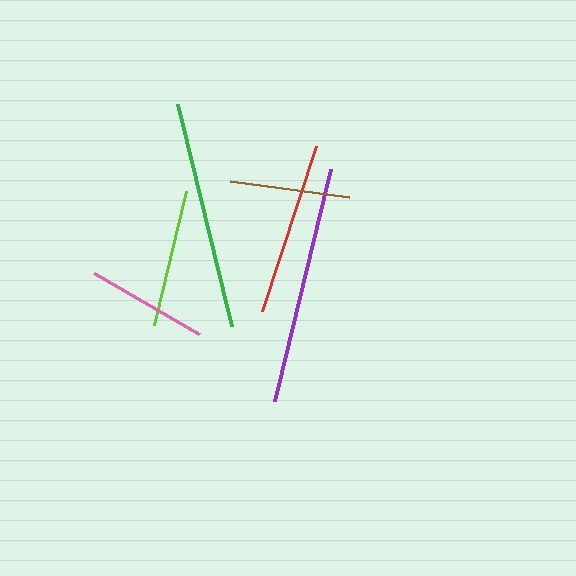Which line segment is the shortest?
The brown line is the shortest at approximately 120 pixels.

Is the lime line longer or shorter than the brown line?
The lime line is longer than the brown line.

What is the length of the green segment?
The green segment is approximately 228 pixels long.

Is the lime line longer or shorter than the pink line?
The lime line is longer than the pink line.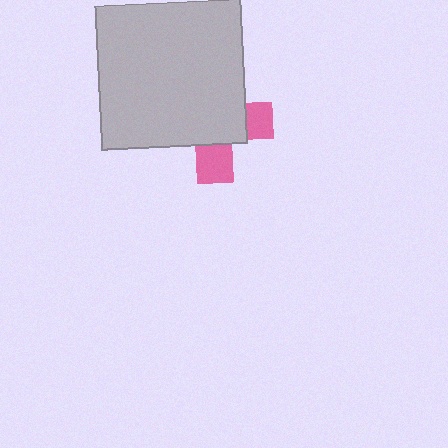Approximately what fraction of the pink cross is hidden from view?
Roughly 69% of the pink cross is hidden behind the light gray square.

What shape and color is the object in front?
The object in front is a light gray square.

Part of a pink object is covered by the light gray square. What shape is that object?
It is a cross.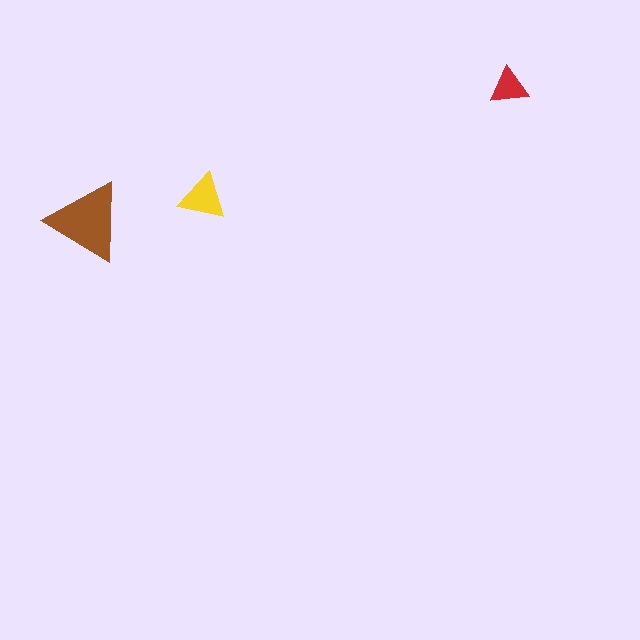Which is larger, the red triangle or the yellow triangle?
The yellow one.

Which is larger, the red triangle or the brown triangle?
The brown one.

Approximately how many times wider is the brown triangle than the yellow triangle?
About 1.5 times wider.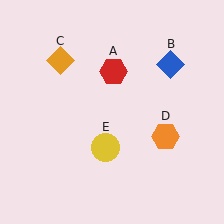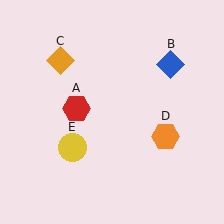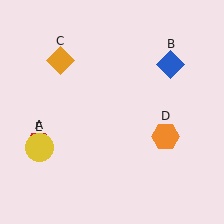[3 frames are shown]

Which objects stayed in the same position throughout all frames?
Blue diamond (object B) and orange diamond (object C) and orange hexagon (object D) remained stationary.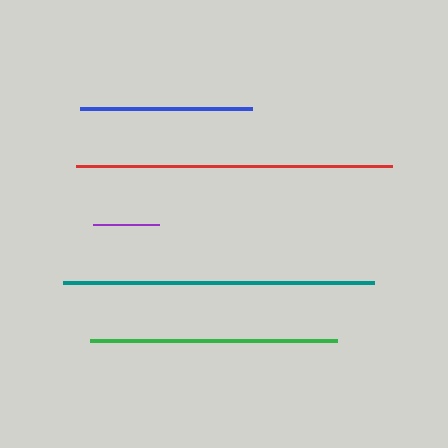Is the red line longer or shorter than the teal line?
The red line is longer than the teal line.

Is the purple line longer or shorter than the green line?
The green line is longer than the purple line.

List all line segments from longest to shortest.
From longest to shortest: red, teal, green, blue, purple.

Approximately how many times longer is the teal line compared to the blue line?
The teal line is approximately 1.8 times the length of the blue line.